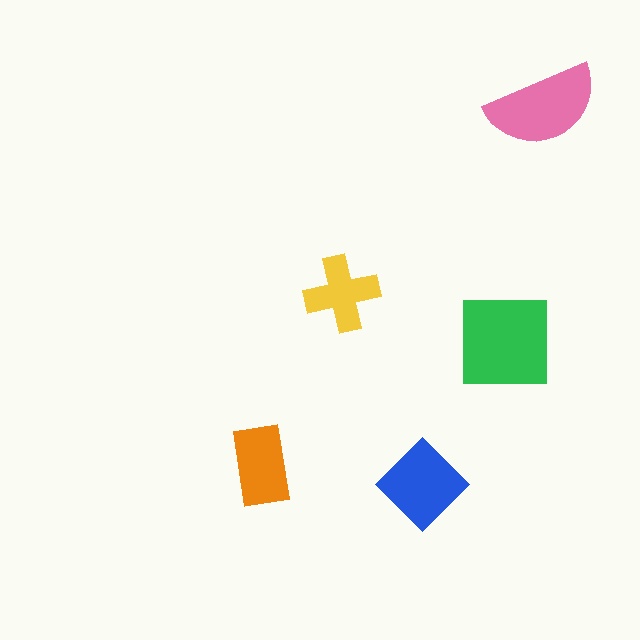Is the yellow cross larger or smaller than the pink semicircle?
Smaller.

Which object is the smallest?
The yellow cross.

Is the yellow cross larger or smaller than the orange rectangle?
Smaller.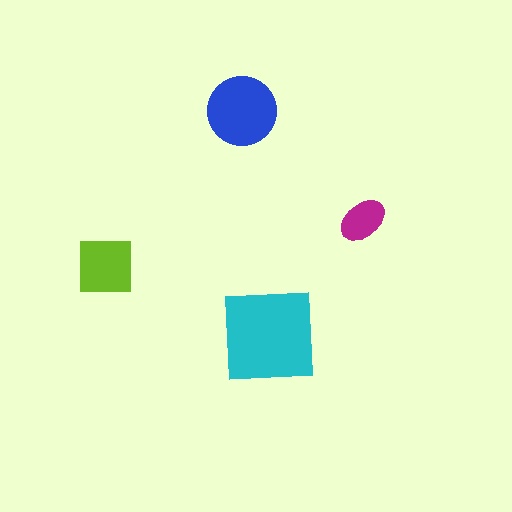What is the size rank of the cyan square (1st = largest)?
1st.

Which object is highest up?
The blue circle is topmost.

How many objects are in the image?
There are 4 objects in the image.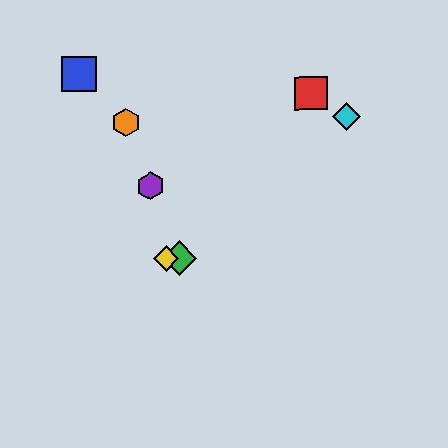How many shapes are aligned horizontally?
2 shapes (the green diamond, the yellow diamond) are aligned horizontally.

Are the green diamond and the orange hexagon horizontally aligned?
No, the green diamond is at y≈259 and the orange hexagon is at y≈122.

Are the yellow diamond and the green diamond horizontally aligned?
Yes, both are at y≈259.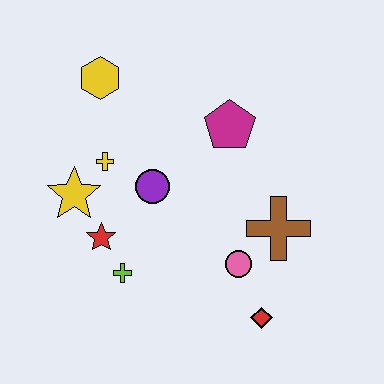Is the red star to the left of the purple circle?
Yes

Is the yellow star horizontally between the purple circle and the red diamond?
No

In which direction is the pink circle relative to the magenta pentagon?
The pink circle is below the magenta pentagon.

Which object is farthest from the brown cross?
The yellow hexagon is farthest from the brown cross.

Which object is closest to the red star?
The lime cross is closest to the red star.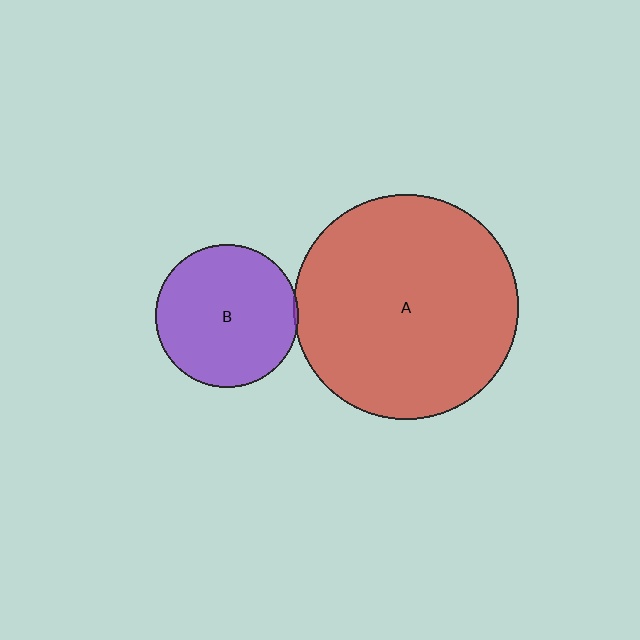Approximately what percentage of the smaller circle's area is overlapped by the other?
Approximately 5%.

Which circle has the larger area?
Circle A (red).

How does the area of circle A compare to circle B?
Approximately 2.5 times.